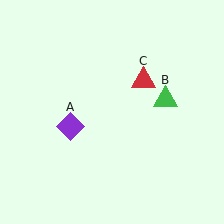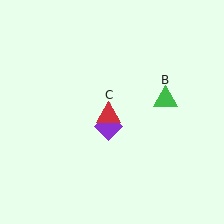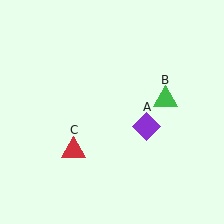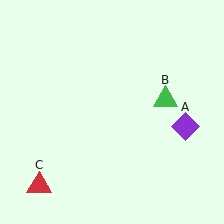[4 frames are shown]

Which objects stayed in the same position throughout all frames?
Green triangle (object B) remained stationary.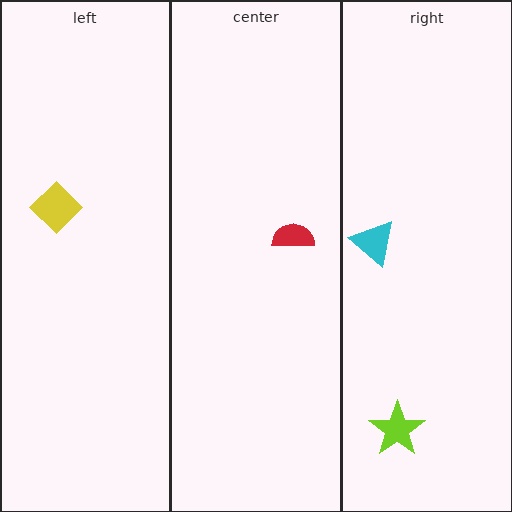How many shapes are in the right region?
2.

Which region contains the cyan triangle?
The right region.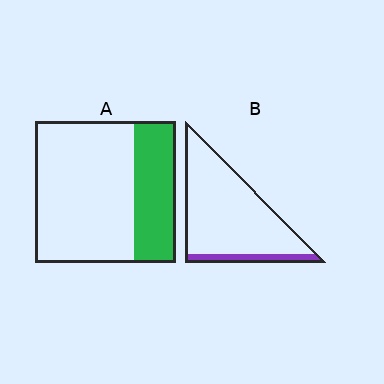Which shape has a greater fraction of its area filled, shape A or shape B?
Shape A.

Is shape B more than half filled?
No.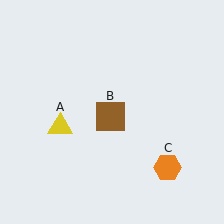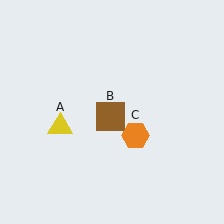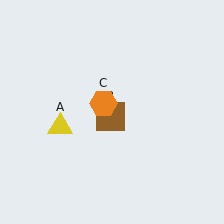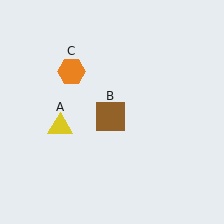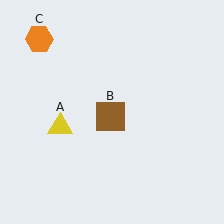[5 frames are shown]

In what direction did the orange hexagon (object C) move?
The orange hexagon (object C) moved up and to the left.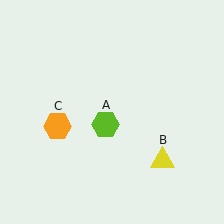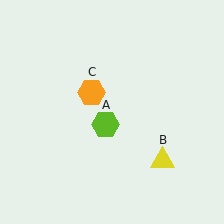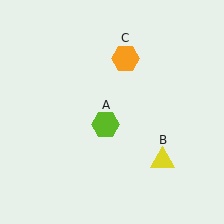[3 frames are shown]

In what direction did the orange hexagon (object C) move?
The orange hexagon (object C) moved up and to the right.